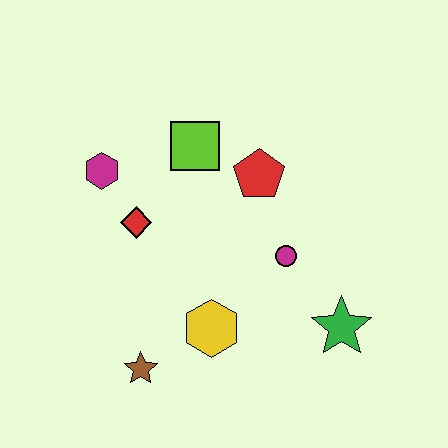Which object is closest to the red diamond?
The magenta hexagon is closest to the red diamond.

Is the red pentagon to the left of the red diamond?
No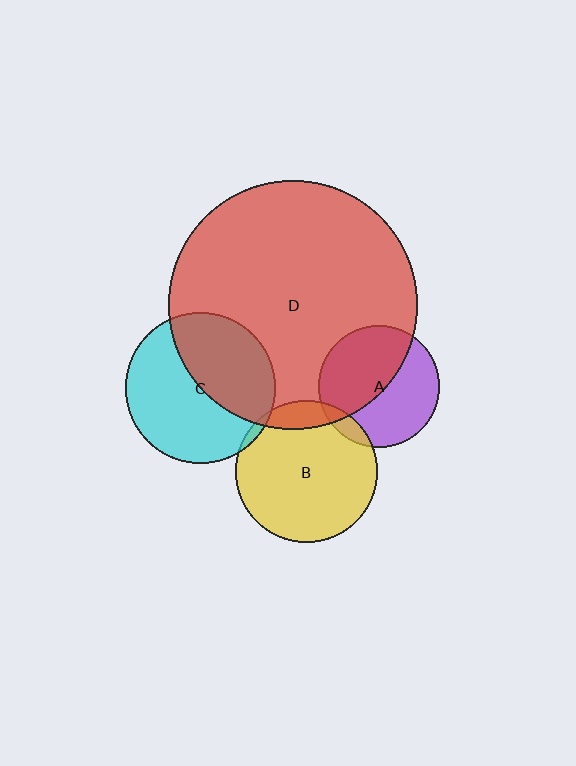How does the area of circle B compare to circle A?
Approximately 1.4 times.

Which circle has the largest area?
Circle D (red).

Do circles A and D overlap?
Yes.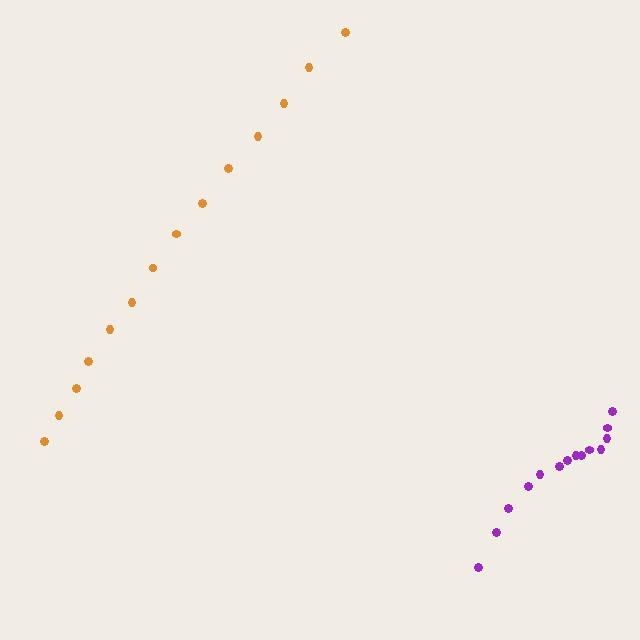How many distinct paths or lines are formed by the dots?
There are 2 distinct paths.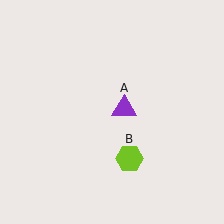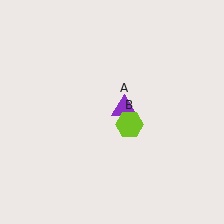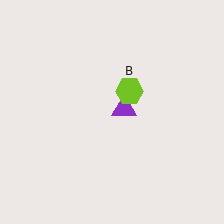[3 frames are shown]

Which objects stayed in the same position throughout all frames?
Purple triangle (object A) remained stationary.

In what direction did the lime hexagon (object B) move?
The lime hexagon (object B) moved up.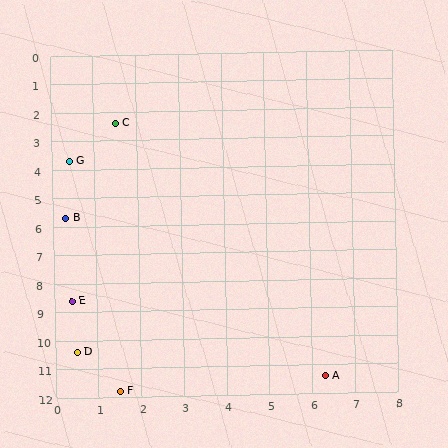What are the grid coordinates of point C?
Point C is at approximately (1.5, 2.4).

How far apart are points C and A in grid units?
Points C and A are about 10.2 grid units apart.